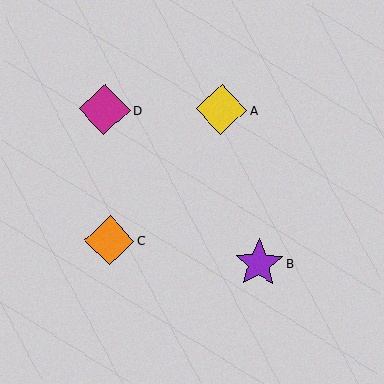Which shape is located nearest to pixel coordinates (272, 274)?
The purple star (labeled B) at (259, 263) is nearest to that location.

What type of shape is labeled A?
Shape A is a yellow diamond.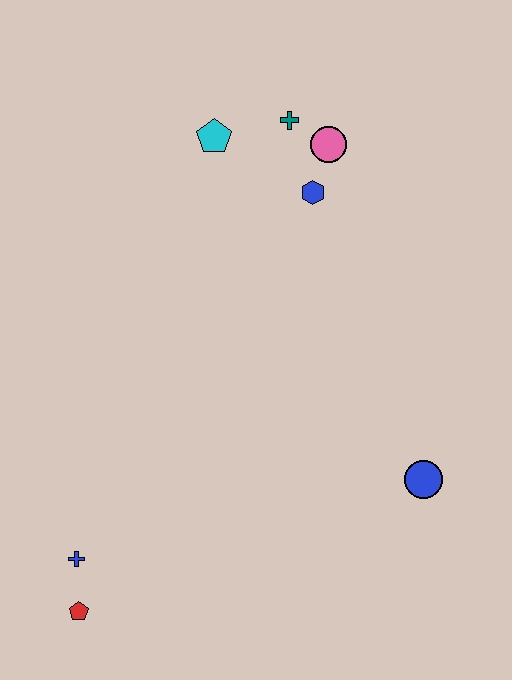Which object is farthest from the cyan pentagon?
The red pentagon is farthest from the cyan pentagon.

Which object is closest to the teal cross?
The pink circle is closest to the teal cross.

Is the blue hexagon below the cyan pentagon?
Yes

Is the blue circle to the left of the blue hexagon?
No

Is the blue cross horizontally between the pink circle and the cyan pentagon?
No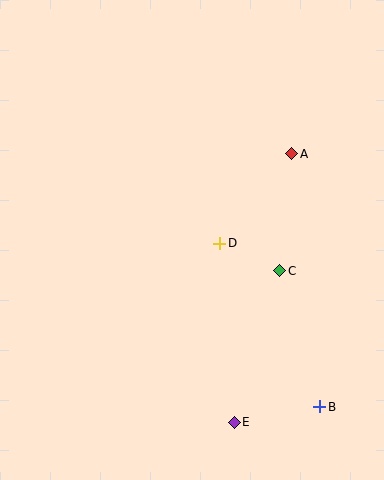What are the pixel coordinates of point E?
Point E is at (234, 422).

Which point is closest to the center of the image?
Point D at (220, 243) is closest to the center.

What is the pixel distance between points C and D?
The distance between C and D is 66 pixels.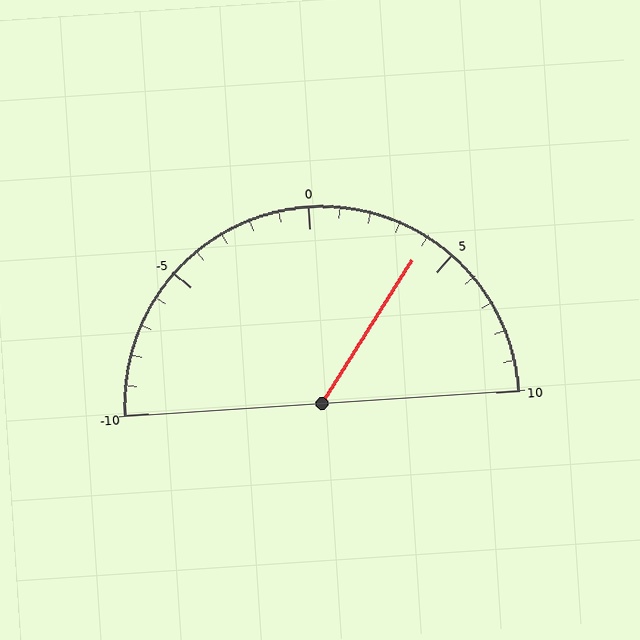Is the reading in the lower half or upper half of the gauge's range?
The reading is in the upper half of the range (-10 to 10).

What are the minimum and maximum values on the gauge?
The gauge ranges from -10 to 10.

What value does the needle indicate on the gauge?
The needle indicates approximately 4.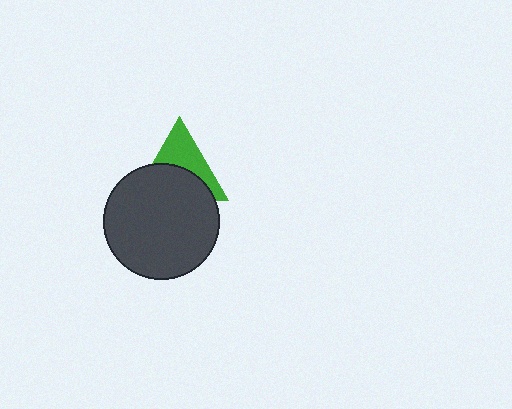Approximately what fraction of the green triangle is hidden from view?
Roughly 54% of the green triangle is hidden behind the dark gray circle.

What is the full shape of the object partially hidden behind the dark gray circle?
The partially hidden object is a green triangle.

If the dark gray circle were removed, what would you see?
You would see the complete green triangle.